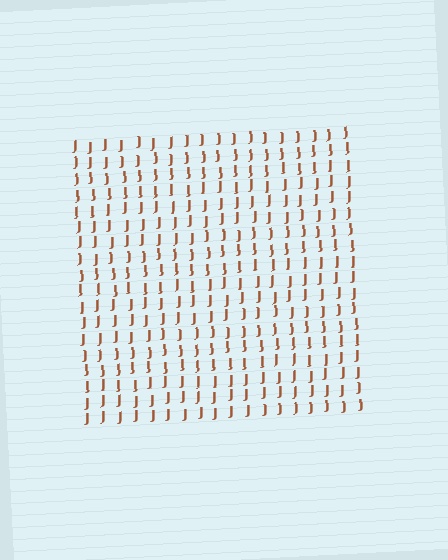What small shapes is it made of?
It is made of small letter J's.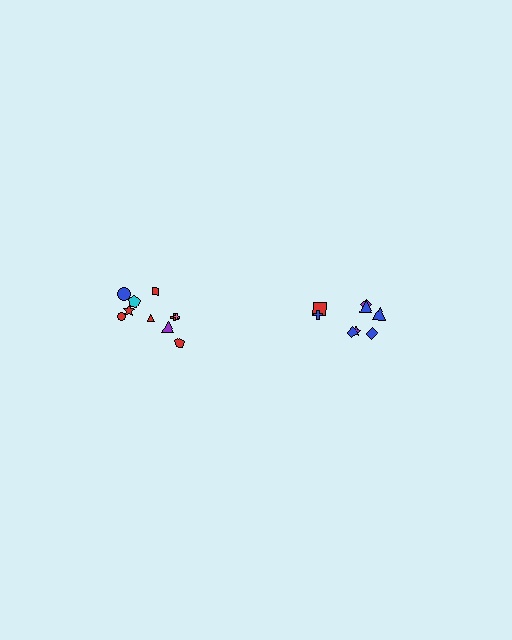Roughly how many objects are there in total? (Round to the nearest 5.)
Roughly 20 objects in total.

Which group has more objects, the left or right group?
The left group.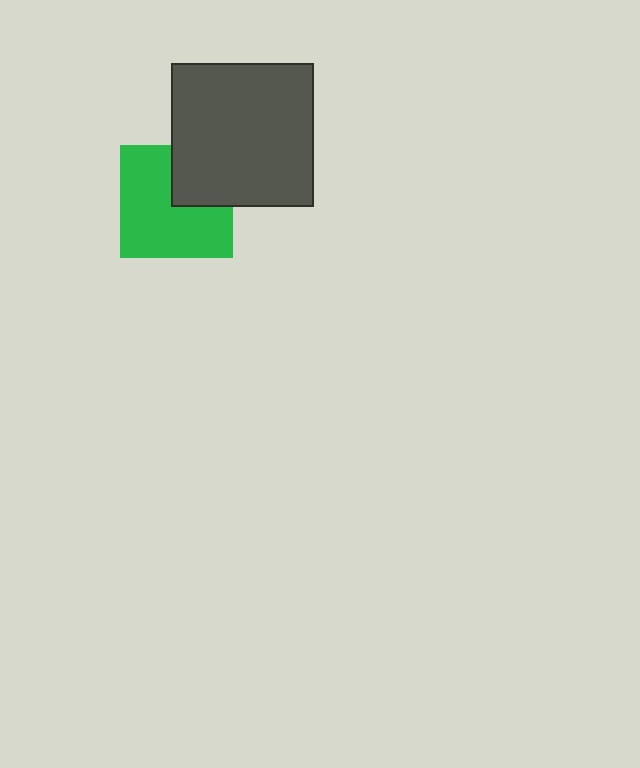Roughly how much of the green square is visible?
Most of it is visible (roughly 70%).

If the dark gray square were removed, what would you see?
You would see the complete green square.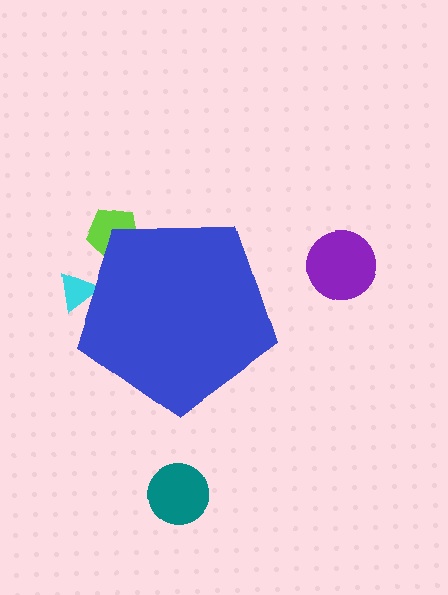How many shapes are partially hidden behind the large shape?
2 shapes are partially hidden.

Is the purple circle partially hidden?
No, the purple circle is fully visible.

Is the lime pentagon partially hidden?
Yes, the lime pentagon is partially hidden behind the blue pentagon.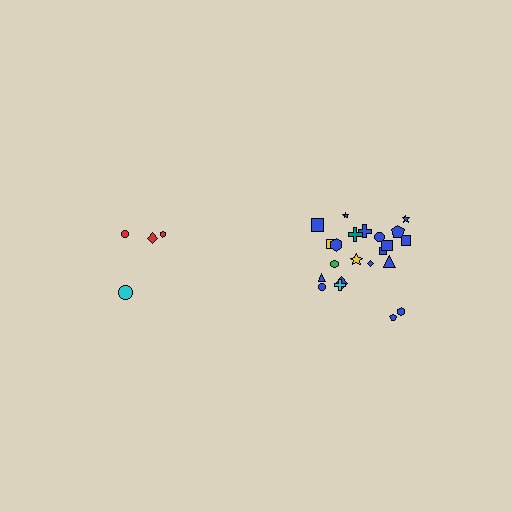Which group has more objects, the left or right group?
The right group.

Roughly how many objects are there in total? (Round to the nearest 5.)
Roughly 25 objects in total.